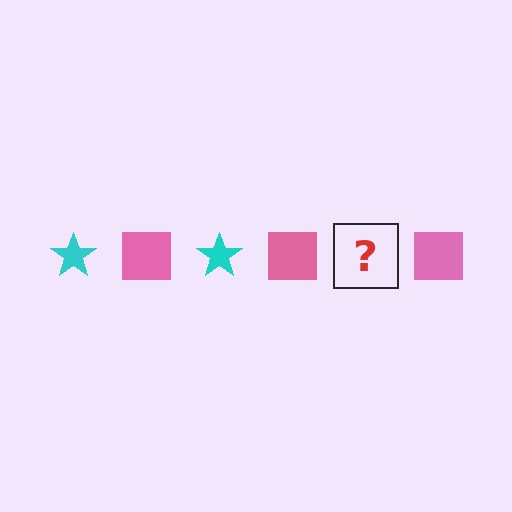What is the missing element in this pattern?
The missing element is a cyan star.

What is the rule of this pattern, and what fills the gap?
The rule is that the pattern alternates between cyan star and pink square. The gap should be filled with a cyan star.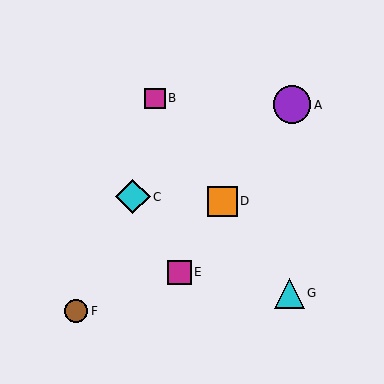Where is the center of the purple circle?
The center of the purple circle is at (292, 105).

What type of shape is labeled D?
Shape D is an orange square.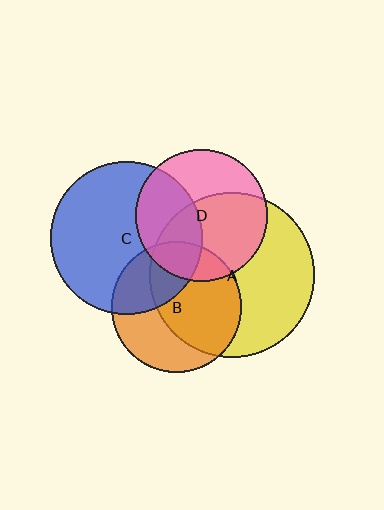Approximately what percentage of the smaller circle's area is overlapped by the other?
Approximately 55%.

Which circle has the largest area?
Circle A (yellow).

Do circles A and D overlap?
Yes.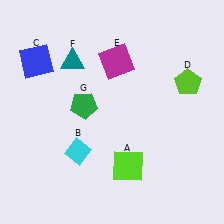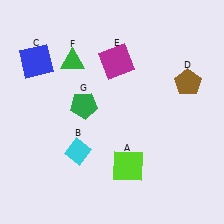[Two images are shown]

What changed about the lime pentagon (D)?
In Image 1, D is lime. In Image 2, it changed to brown.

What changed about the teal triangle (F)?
In Image 1, F is teal. In Image 2, it changed to green.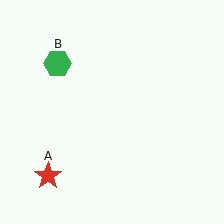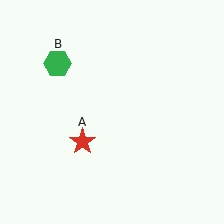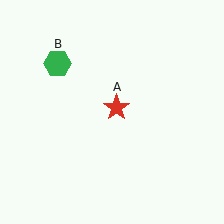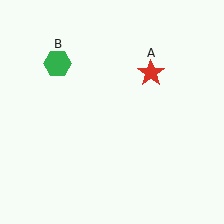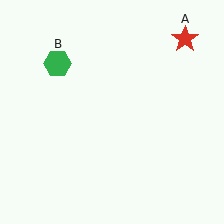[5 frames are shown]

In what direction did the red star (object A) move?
The red star (object A) moved up and to the right.